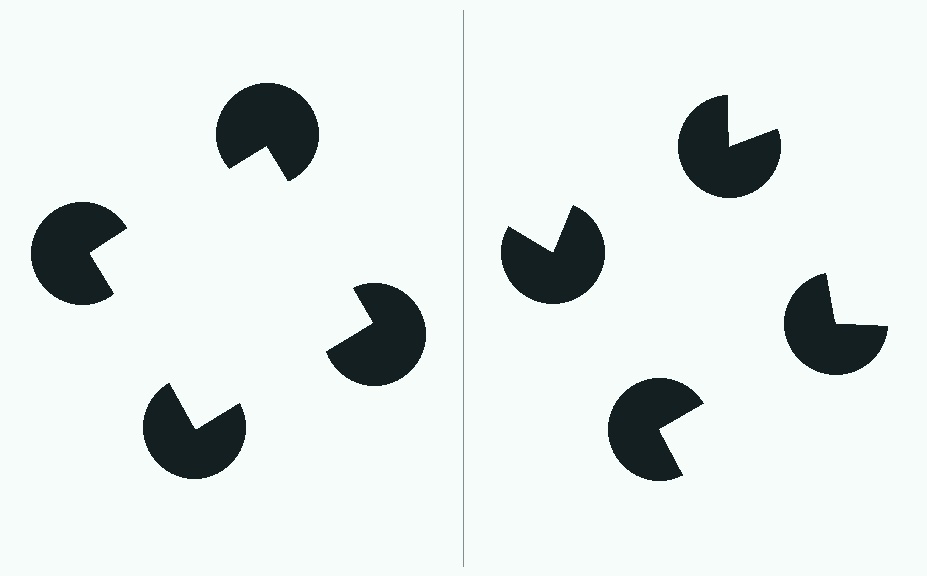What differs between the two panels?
The pac-man discs are positioned identically on both sides; only the wedge orientations differ. On the left they align to a square; on the right they are misaligned.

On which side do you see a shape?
An illusory square appears on the left side. On the right side the wedge cuts are rotated, so no coherent shape forms.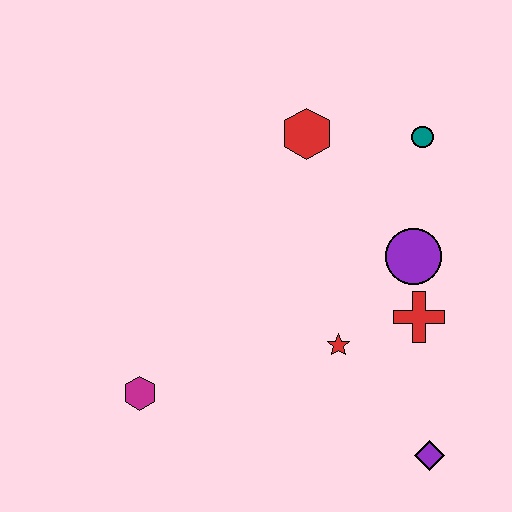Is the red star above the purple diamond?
Yes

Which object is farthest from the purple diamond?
The red hexagon is farthest from the purple diamond.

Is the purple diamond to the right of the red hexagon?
Yes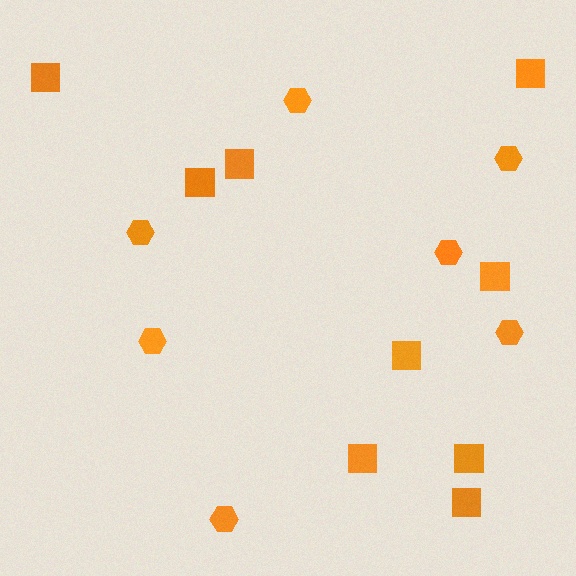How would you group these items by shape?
There are 2 groups: one group of hexagons (7) and one group of squares (9).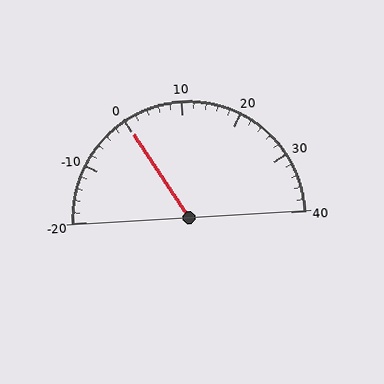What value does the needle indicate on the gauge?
The needle indicates approximately 0.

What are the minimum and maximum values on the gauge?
The gauge ranges from -20 to 40.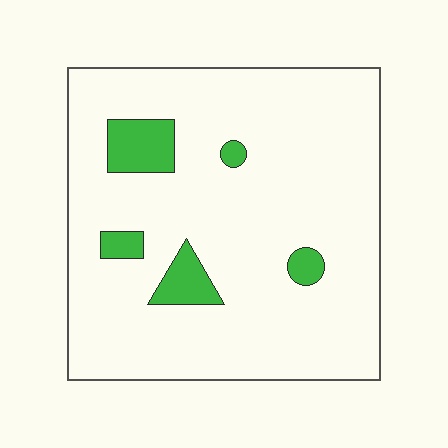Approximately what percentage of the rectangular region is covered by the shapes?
Approximately 10%.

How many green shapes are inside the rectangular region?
5.